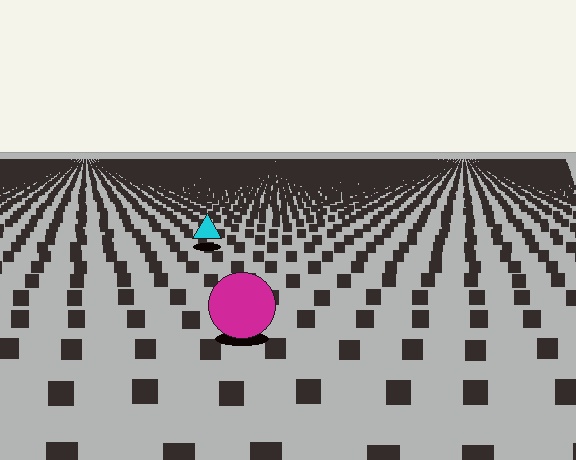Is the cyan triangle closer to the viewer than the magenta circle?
No. The magenta circle is closer — you can tell from the texture gradient: the ground texture is coarser near it.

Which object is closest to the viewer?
The magenta circle is closest. The texture marks near it are larger and more spread out.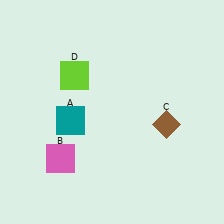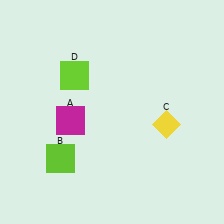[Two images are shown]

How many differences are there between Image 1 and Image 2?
There are 3 differences between the two images.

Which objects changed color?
A changed from teal to magenta. B changed from pink to lime. C changed from brown to yellow.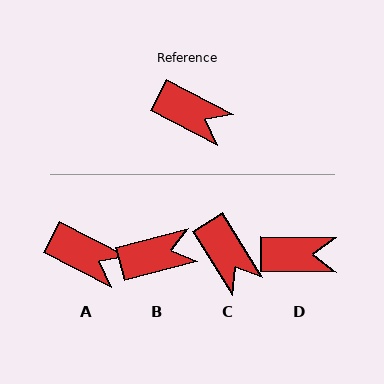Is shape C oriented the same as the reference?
No, it is off by about 31 degrees.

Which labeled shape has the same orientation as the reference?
A.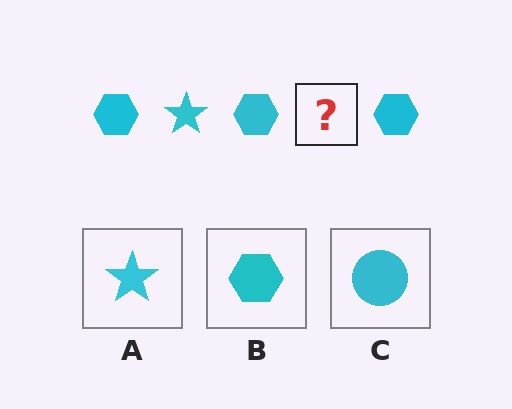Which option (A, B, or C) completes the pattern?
A.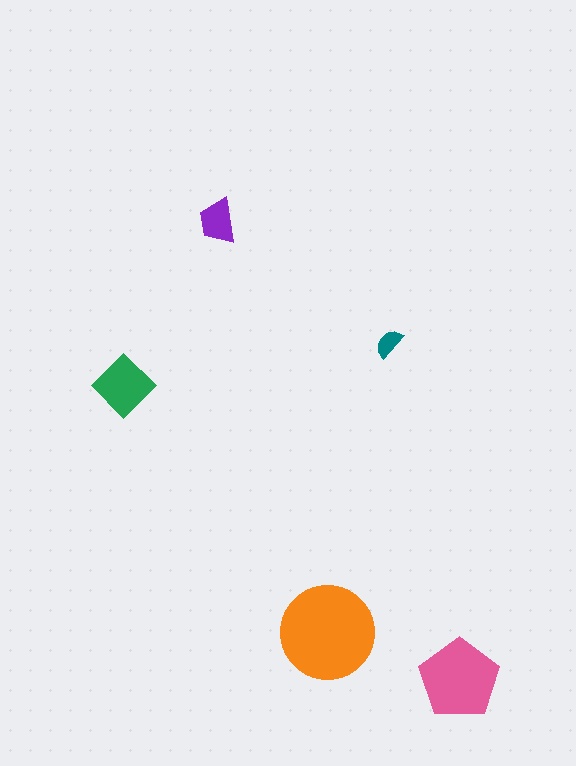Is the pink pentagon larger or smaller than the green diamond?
Larger.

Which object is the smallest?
The teal semicircle.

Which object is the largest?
The orange circle.